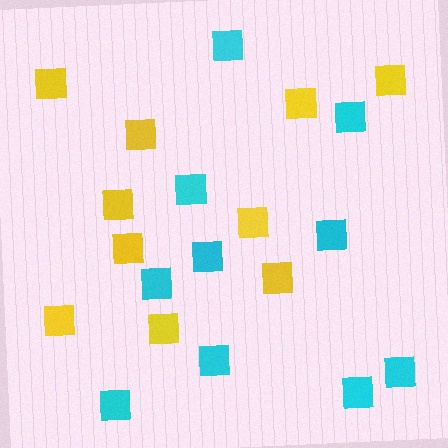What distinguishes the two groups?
There are 2 groups: one group of yellow squares (10) and one group of cyan squares (10).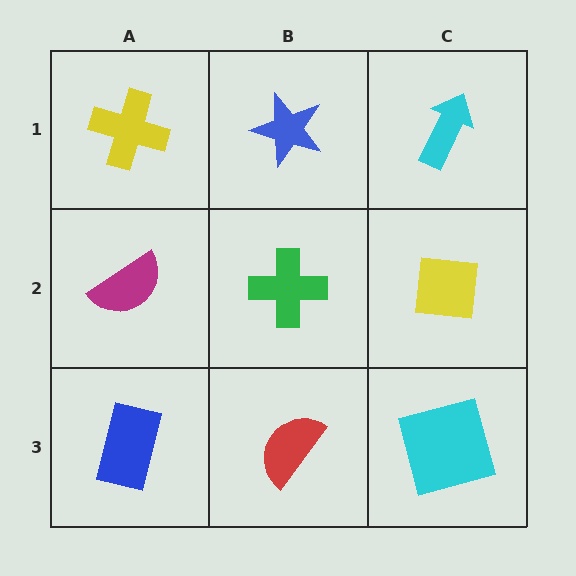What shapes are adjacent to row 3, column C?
A yellow square (row 2, column C), a red semicircle (row 3, column B).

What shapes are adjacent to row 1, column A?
A magenta semicircle (row 2, column A), a blue star (row 1, column B).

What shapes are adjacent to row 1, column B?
A green cross (row 2, column B), a yellow cross (row 1, column A), a cyan arrow (row 1, column C).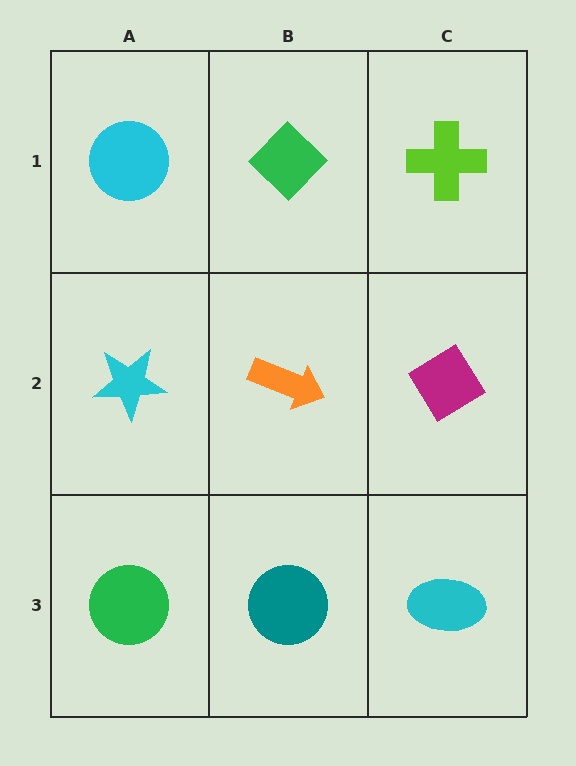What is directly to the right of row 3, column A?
A teal circle.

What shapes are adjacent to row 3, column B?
An orange arrow (row 2, column B), a green circle (row 3, column A), a cyan ellipse (row 3, column C).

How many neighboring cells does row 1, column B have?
3.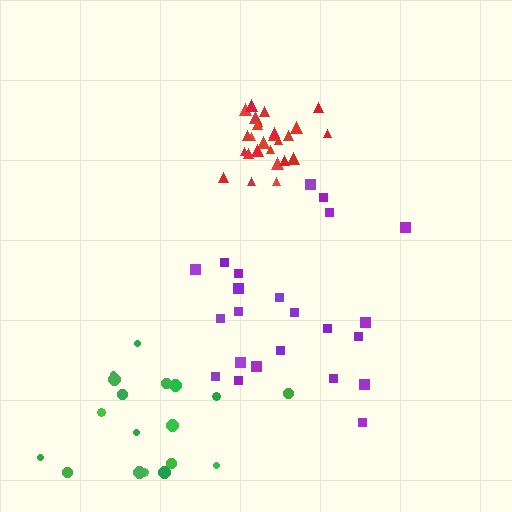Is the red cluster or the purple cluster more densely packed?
Red.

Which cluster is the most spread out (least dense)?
Green.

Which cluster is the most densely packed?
Red.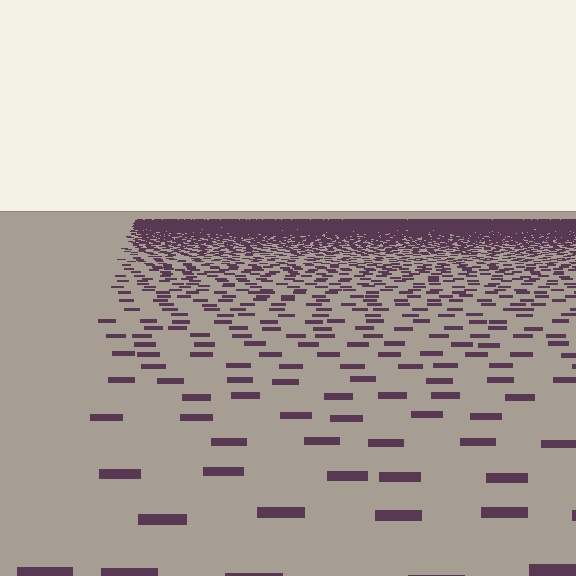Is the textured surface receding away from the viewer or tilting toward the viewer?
The surface is receding away from the viewer. Texture elements get smaller and denser toward the top.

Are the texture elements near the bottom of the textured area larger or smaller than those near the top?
Larger. Near the bottom, elements are closer to the viewer and appear at a bigger on-screen size.